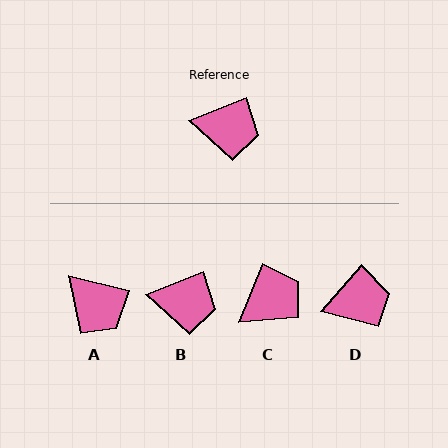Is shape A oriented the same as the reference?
No, it is off by about 36 degrees.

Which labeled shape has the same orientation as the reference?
B.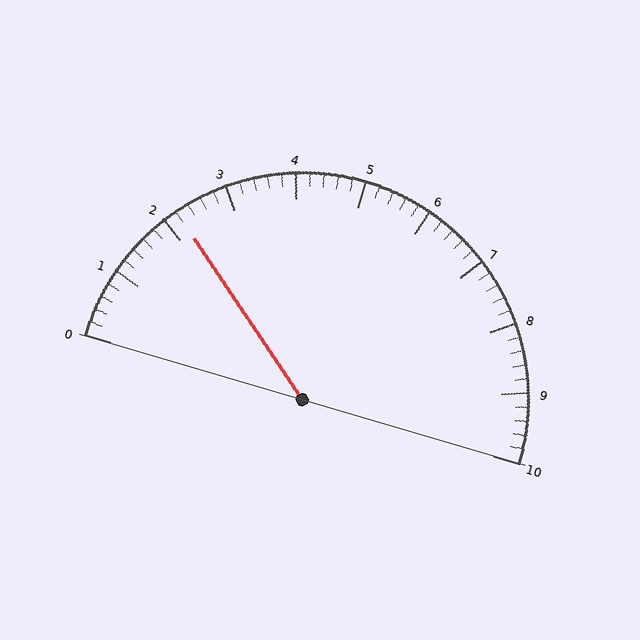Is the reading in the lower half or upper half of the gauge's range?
The reading is in the lower half of the range (0 to 10).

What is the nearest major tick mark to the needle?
The nearest major tick mark is 2.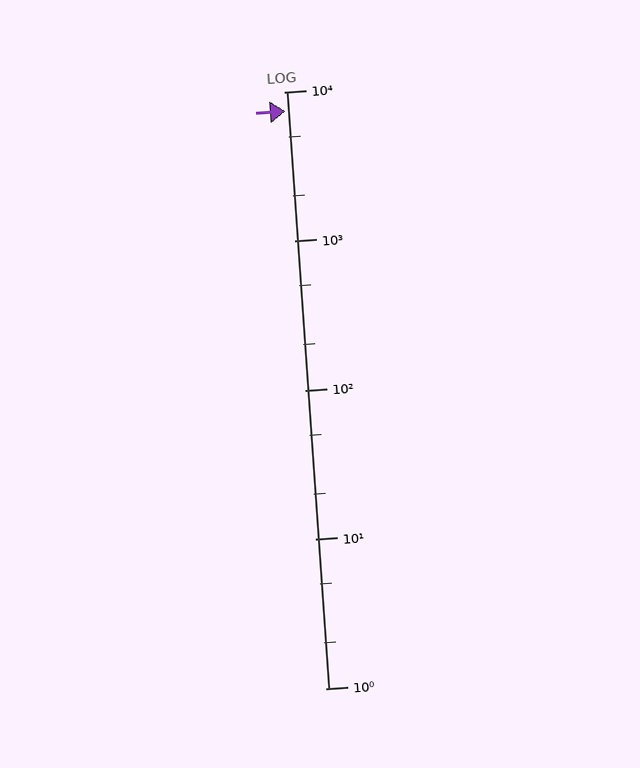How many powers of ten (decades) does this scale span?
The scale spans 4 decades, from 1 to 10000.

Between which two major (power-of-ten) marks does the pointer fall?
The pointer is between 1000 and 10000.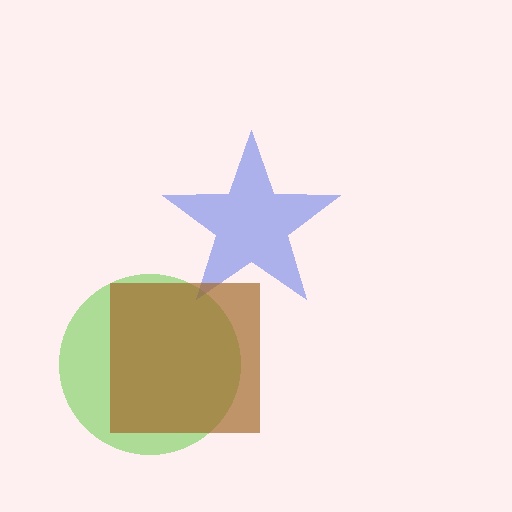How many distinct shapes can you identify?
There are 3 distinct shapes: a lime circle, a blue star, a brown square.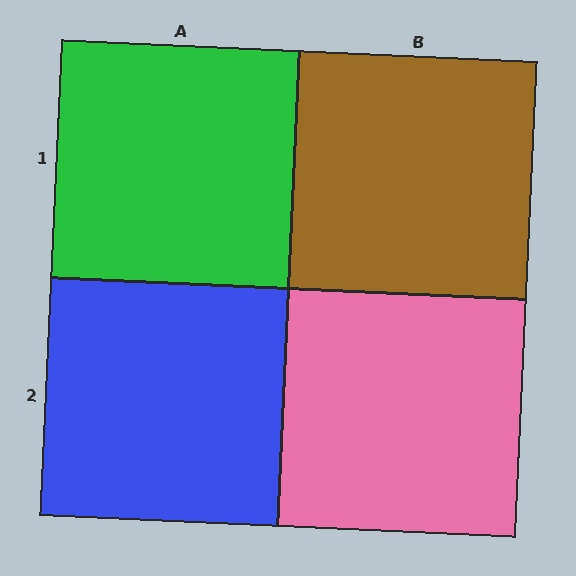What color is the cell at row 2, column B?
Pink.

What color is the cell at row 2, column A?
Blue.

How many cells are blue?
1 cell is blue.